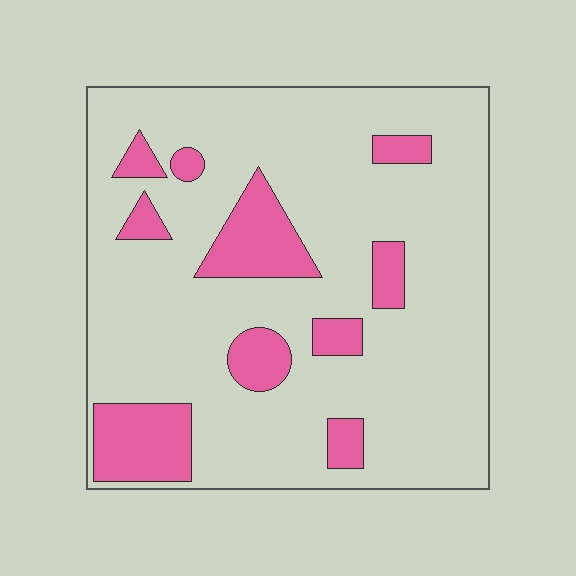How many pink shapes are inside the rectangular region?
10.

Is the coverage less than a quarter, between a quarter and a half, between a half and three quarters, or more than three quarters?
Less than a quarter.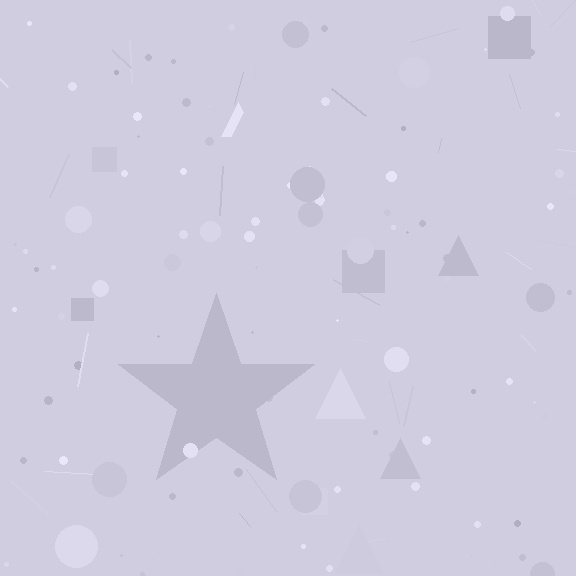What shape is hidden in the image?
A star is hidden in the image.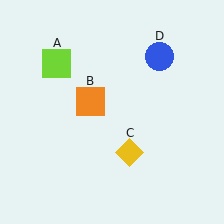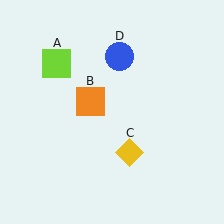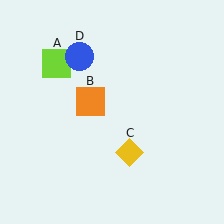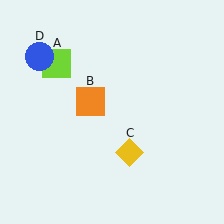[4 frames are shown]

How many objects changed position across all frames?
1 object changed position: blue circle (object D).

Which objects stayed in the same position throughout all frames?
Lime square (object A) and orange square (object B) and yellow diamond (object C) remained stationary.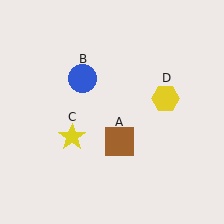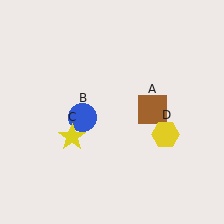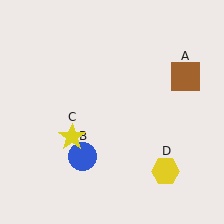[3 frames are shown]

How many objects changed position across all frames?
3 objects changed position: brown square (object A), blue circle (object B), yellow hexagon (object D).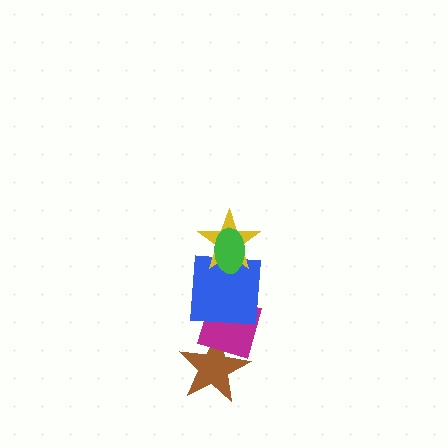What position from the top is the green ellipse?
The green ellipse is 1st from the top.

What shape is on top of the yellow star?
The green ellipse is on top of the yellow star.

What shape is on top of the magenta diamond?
The blue square is on top of the magenta diamond.